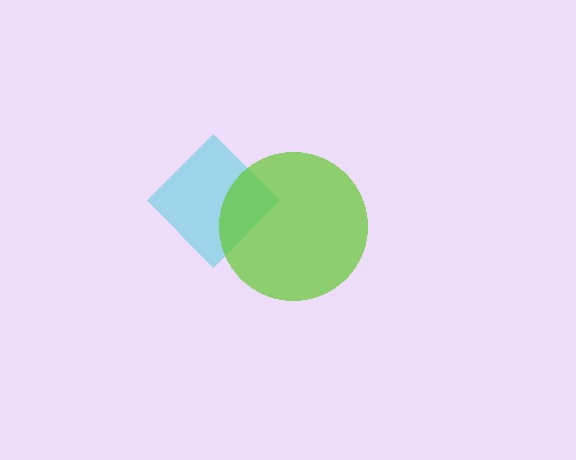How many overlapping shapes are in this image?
There are 2 overlapping shapes in the image.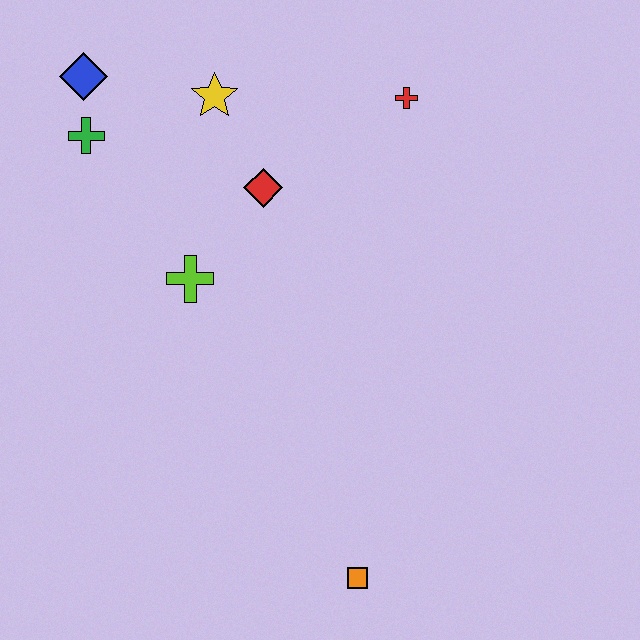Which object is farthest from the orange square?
The blue diamond is farthest from the orange square.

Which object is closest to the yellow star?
The red diamond is closest to the yellow star.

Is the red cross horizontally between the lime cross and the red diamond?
No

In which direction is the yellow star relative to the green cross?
The yellow star is to the right of the green cross.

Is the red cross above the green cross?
Yes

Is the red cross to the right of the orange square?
Yes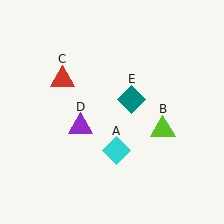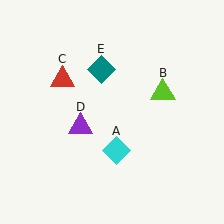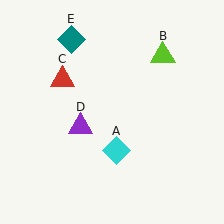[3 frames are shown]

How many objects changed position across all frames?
2 objects changed position: lime triangle (object B), teal diamond (object E).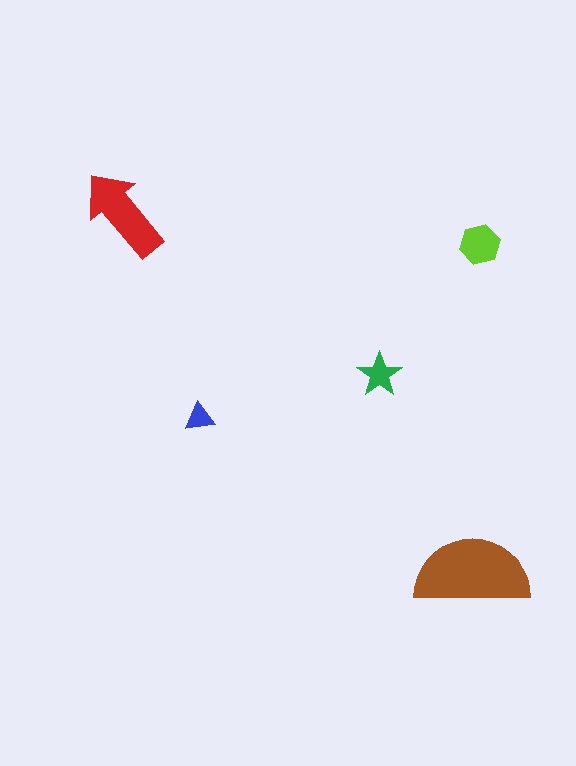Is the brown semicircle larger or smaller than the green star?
Larger.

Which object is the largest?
The brown semicircle.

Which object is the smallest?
The blue triangle.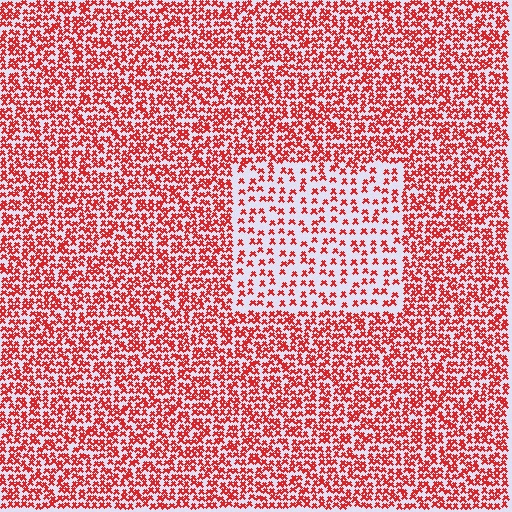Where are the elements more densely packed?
The elements are more densely packed outside the rectangle boundary.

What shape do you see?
I see a rectangle.